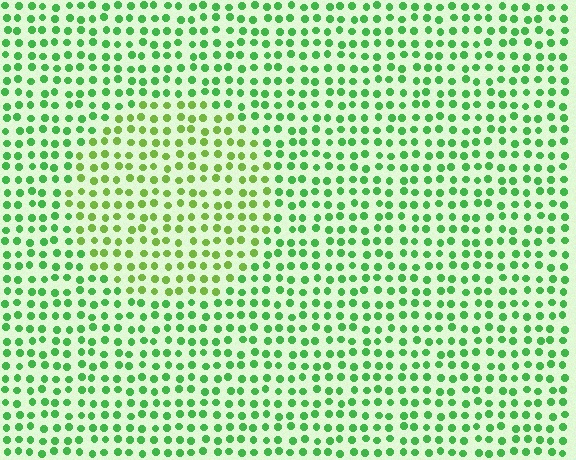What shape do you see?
I see a circle.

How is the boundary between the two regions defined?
The boundary is defined purely by a slight shift in hue (about 30 degrees). Spacing, size, and orientation are identical on both sides.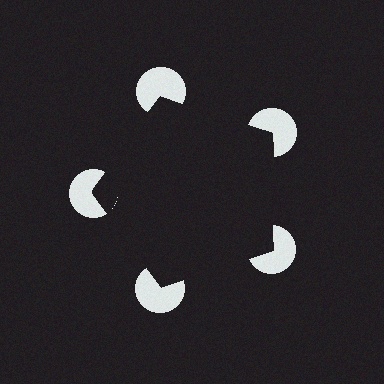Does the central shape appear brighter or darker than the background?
It typically appears slightly darker than the background, even though no actual brightness change is drawn.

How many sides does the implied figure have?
5 sides.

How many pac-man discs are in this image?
There are 5 — one at each vertex of the illusory pentagon.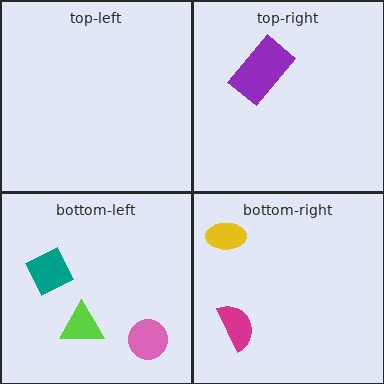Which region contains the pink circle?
The bottom-left region.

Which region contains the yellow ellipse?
The bottom-right region.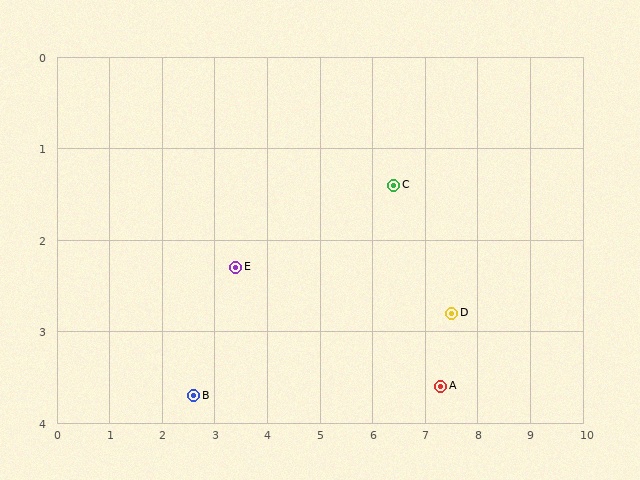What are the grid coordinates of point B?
Point B is at approximately (2.6, 3.7).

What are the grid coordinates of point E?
Point E is at approximately (3.4, 2.3).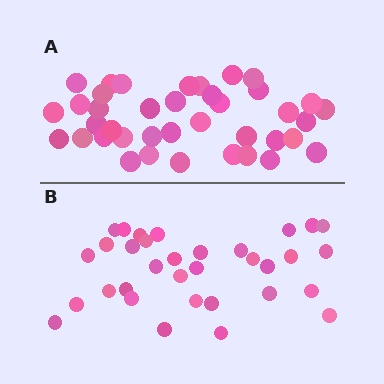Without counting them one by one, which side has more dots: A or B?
Region A (the top region) has more dots.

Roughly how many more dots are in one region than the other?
Region A has about 6 more dots than region B.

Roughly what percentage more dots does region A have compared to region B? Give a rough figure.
About 20% more.